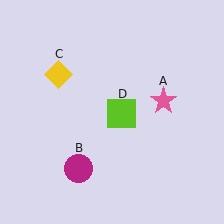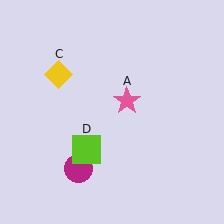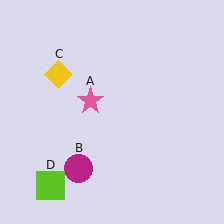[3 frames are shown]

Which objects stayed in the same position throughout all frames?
Magenta circle (object B) and yellow diamond (object C) remained stationary.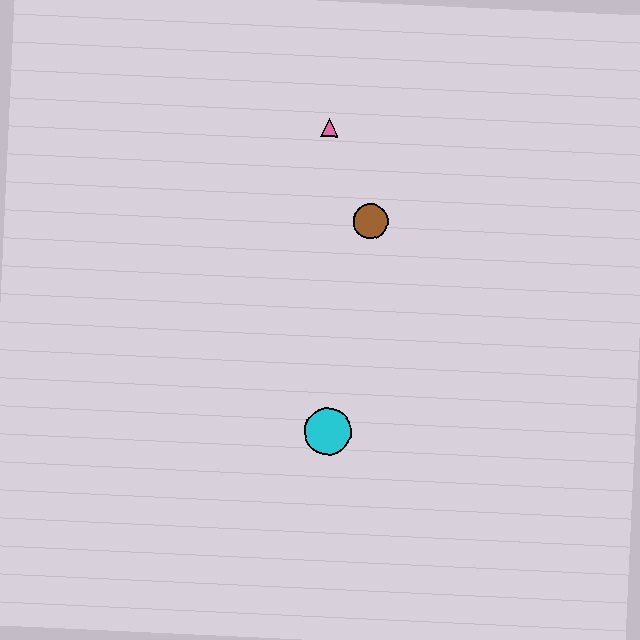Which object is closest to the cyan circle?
The brown circle is closest to the cyan circle.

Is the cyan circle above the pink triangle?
No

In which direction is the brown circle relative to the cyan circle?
The brown circle is above the cyan circle.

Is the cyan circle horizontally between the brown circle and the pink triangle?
Yes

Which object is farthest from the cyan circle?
The pink triangle is farthest from the cyan circle.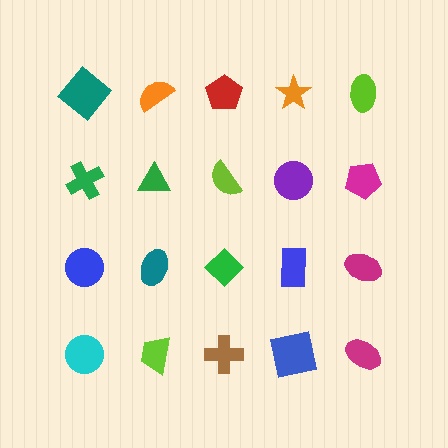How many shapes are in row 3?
5 shapes.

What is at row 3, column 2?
A teal ellipse.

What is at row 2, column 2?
A green triangle.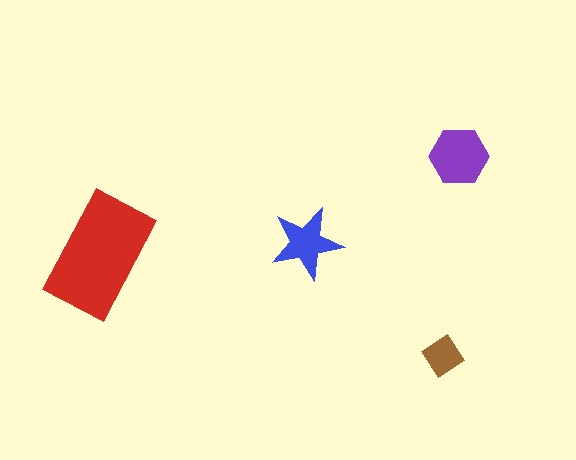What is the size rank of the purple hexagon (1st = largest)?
2nd.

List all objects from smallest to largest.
The brown diamond, the blue star, the purple hexagon, the red rectangle.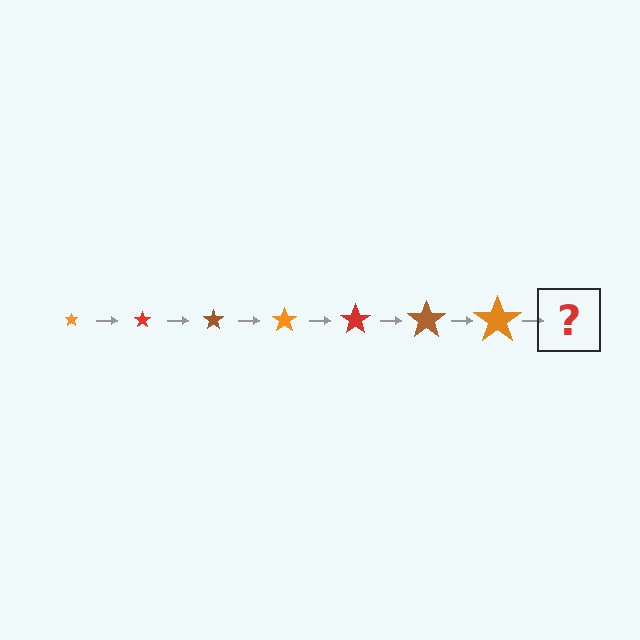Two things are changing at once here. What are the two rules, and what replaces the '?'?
The two rules are that the star grows larger each step and the color cycles through orange, red, and brown. The '?' should be a red star, larger than the previous one.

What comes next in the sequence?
The next element should be a red star, larger than the previous one.